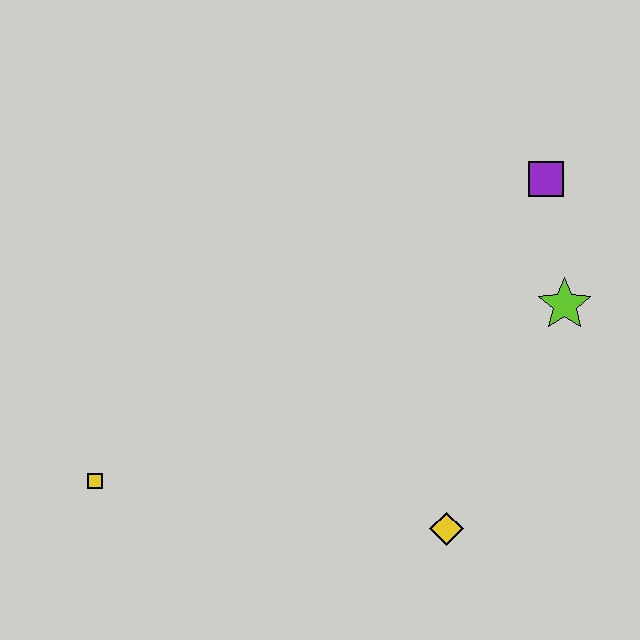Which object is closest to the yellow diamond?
The lime star is closest to the yellow diamond.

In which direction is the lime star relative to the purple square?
The lime star is below the purple square.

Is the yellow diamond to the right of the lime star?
No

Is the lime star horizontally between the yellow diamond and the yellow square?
No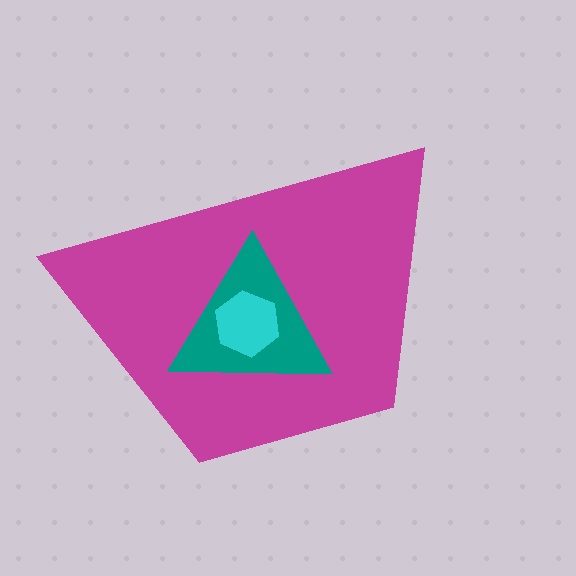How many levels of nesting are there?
3.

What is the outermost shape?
The magenta trapezoid.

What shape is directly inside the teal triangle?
The cyan hexagon.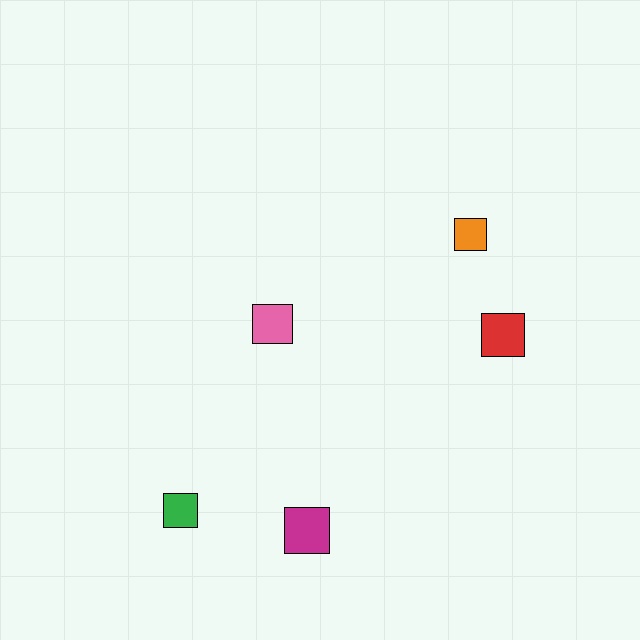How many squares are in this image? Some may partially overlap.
There are 5 squares.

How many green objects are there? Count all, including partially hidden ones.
There is 1 green object.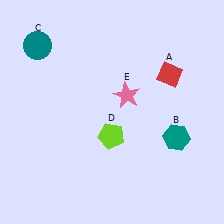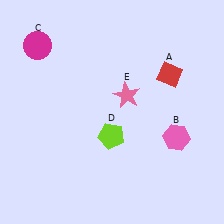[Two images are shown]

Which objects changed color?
B changed from teal to pink. C changed from teal to magenta.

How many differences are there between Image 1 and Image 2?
There are 2 differences between the two images.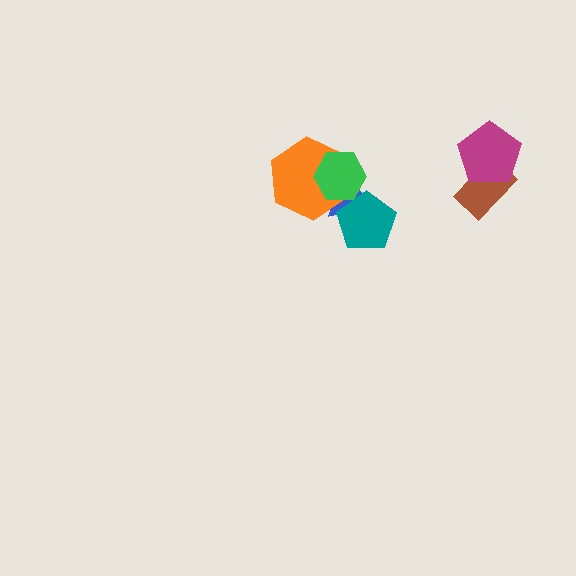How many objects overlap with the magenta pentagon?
1 object overlaps with the magenta pentagon.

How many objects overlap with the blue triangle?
3 objects overlap with the blue triangle.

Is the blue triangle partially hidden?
Yes, it is partially covered by another shape.